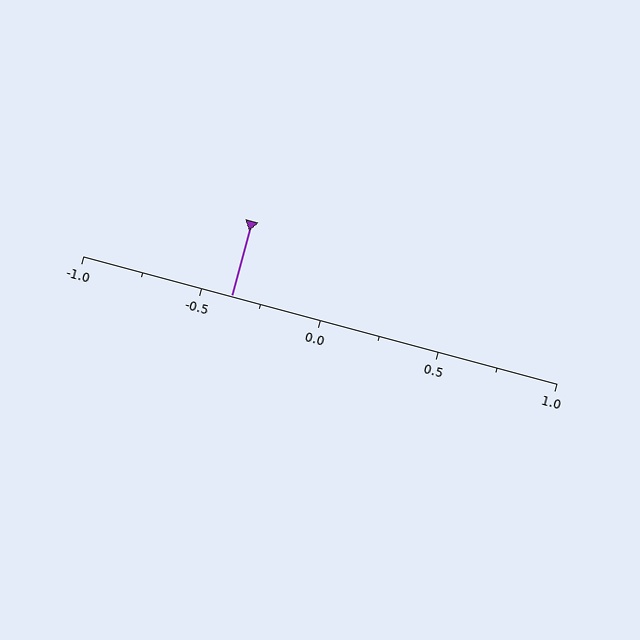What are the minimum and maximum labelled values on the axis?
The axis runs from -1.0 to 1.0.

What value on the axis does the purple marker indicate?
The marker indicates approximately -0.38.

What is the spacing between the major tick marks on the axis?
The major ticks are spaced 0.5 apart.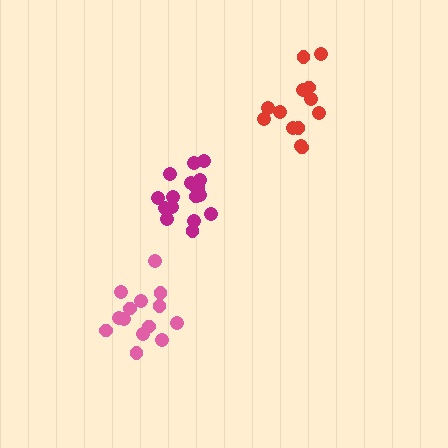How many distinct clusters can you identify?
There are 3 distinct clusters.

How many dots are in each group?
Group 1: 14 dots, Group 2: 13 dots, Group 3: 17 dots (44 total).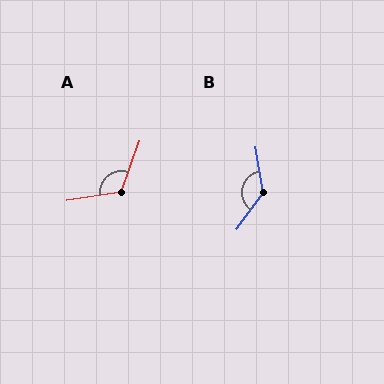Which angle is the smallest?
A, at approximately 118 degrees.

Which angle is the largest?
B, at approximately 135 degrees.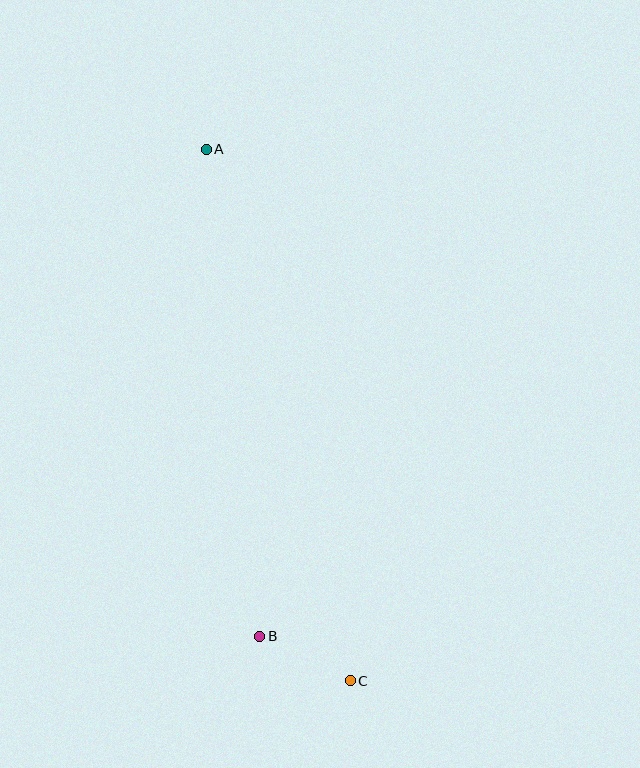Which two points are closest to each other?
Points B and C are closest to each other.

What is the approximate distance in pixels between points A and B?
The distance between A and B is approximately 490 pixels.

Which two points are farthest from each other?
Points A and C are farthest from each other.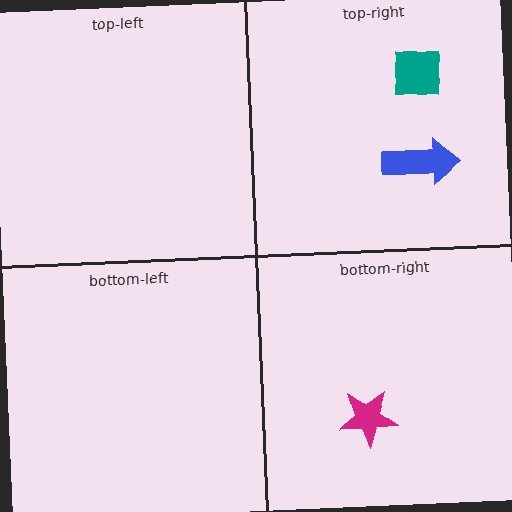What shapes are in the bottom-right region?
The magenta star.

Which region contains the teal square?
The top-right region.